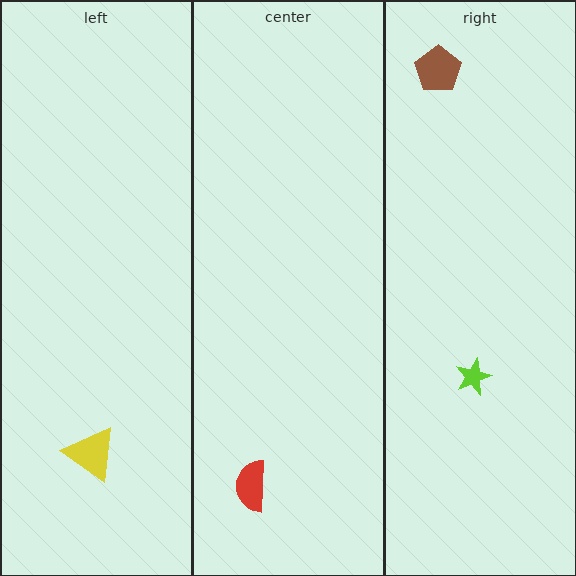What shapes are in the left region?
The yellow triangle.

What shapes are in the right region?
The brown pentagon, the lime star.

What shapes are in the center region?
The red semicircle.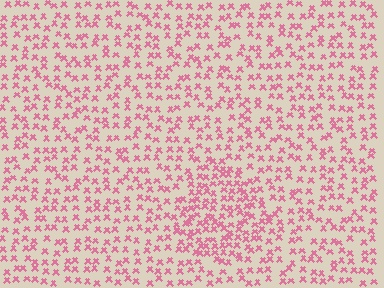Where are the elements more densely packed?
The elements are more densely packed inside the diamond boundary.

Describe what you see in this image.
The image contains small pink elements arranged at two different densities. A diamond-shaped region is visible where the elements are more densely packed than the surrounding area.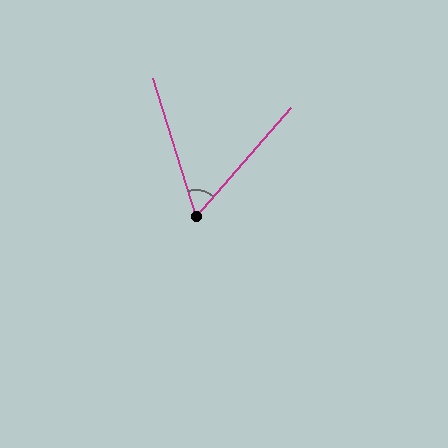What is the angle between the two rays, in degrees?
Approximately 58 degrees.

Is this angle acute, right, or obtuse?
It is acute.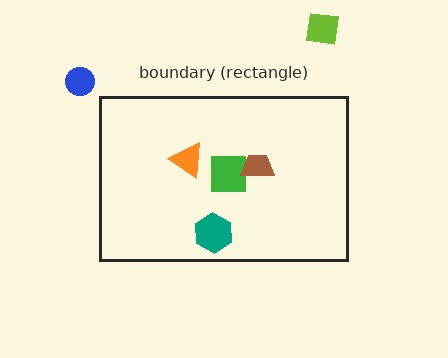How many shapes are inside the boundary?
4 inside, 2 outside.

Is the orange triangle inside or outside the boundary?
Inside.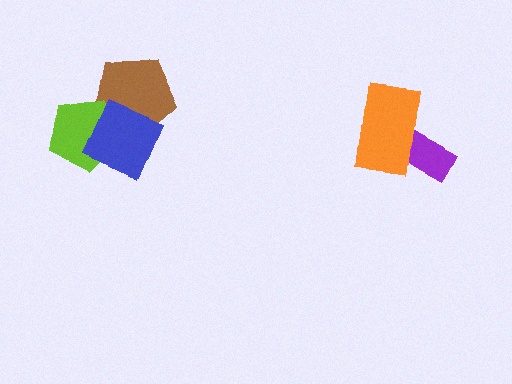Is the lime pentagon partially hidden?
Yes, it is partially covered by another shape.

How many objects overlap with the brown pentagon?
2 objects overlap with the brown pentagon.